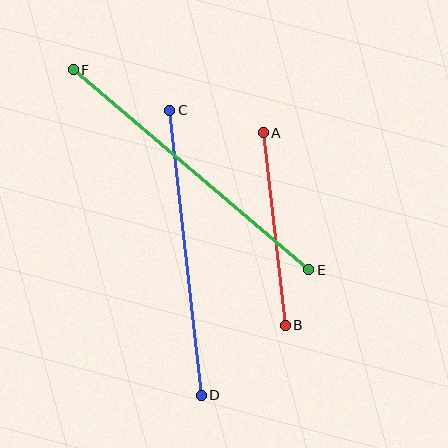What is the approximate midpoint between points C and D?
The midpoint is at approximately (185, 253) pixels.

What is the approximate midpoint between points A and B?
The midpoint is at approximately (274, 229) pixels.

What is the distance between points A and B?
The distance is approximately 194 pixels.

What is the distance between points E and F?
The distance is approximately 309 pixels.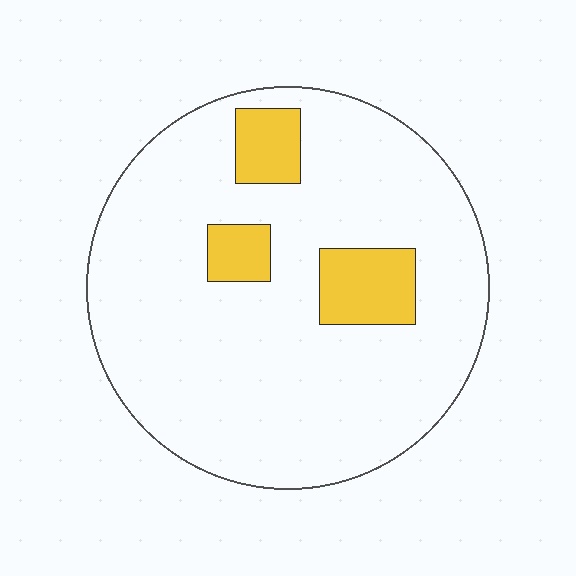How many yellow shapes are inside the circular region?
3.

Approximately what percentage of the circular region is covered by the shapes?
Approximately 15%.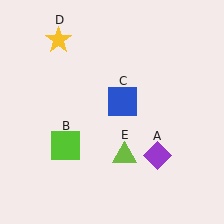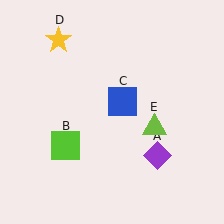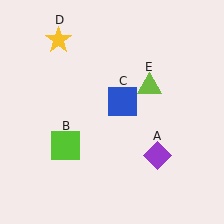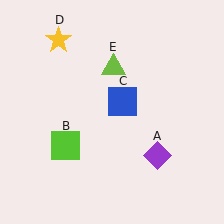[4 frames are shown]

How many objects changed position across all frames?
1 object changed position: lime triangle (object E).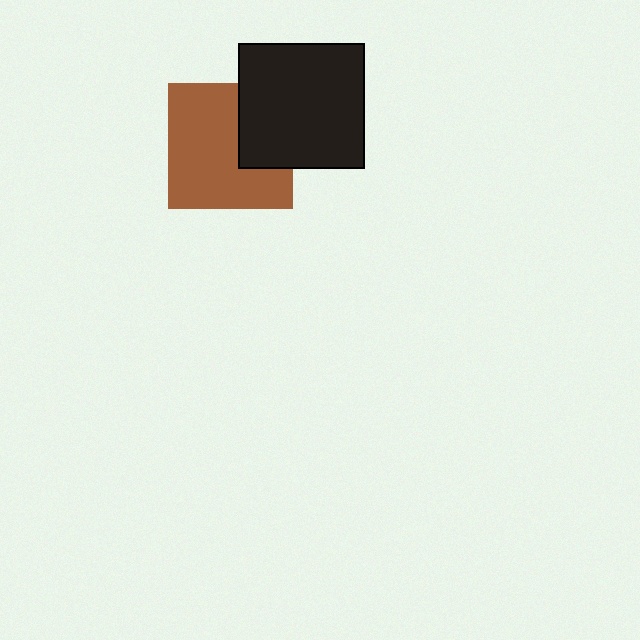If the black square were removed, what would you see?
You would see the complete brown square.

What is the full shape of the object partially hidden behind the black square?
The partially hidden object is a brown square.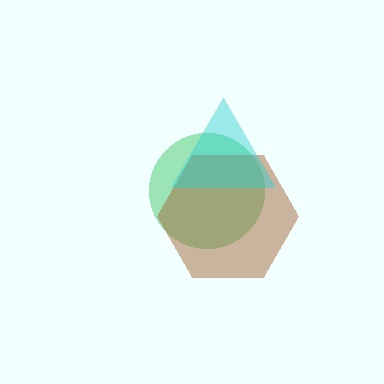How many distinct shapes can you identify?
There are 3 distinct shapes: a green circle, a brown hexagon, a cyan triangle.